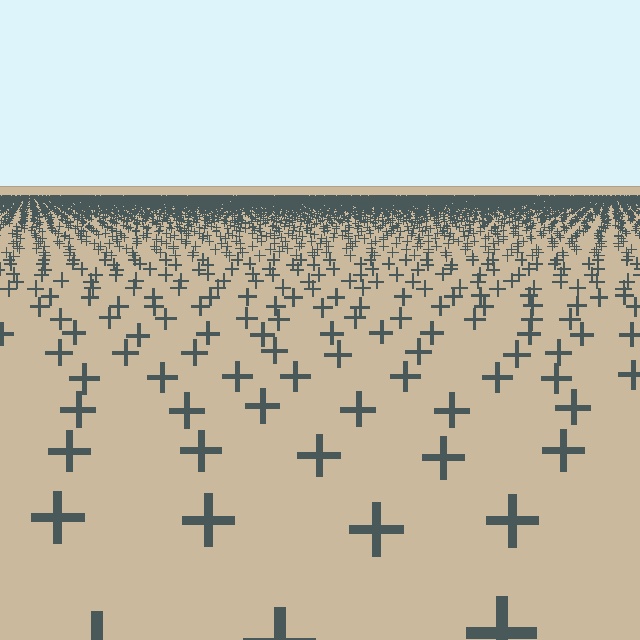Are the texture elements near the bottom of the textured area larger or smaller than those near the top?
Larger. Near the bottom, elements are closer to the viewer and appear at a bigger on-screen size.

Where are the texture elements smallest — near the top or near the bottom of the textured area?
Near the top.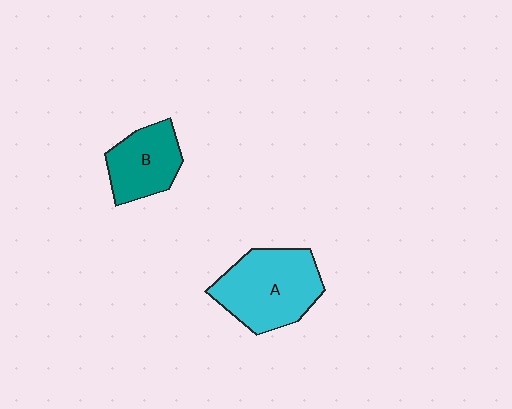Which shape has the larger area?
Shape A (cyan).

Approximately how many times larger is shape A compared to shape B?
Approximately 1.5 times.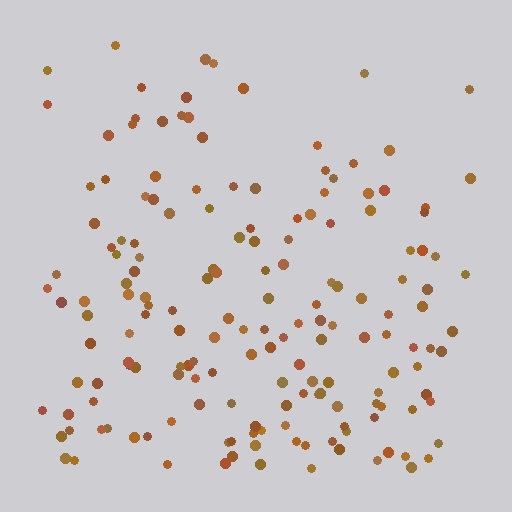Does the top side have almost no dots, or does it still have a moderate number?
Still a moderate number, just noticeably fewer than the bottom.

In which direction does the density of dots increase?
From top to bottom, with the bottom side densest.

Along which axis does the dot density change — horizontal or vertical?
Vertical.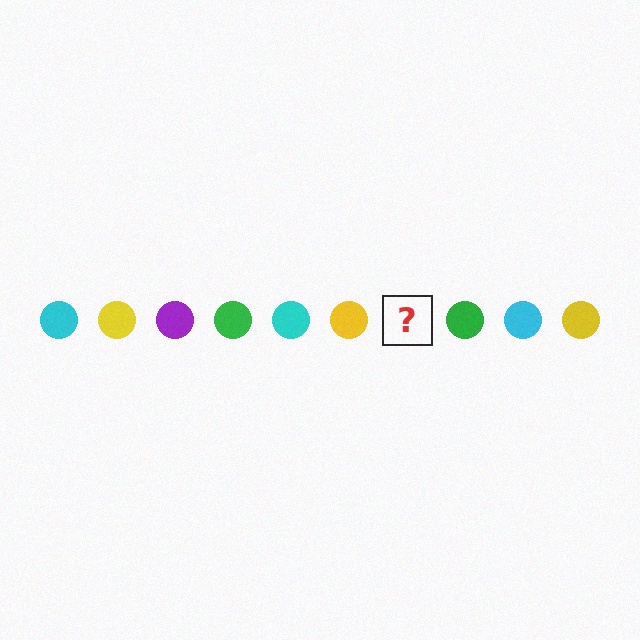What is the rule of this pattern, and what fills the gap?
The rule is that the pattern cycles through cyan, yellow, purple, green circles. The gap should be filled with a purple circle.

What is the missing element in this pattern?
The missing element is a purple circle.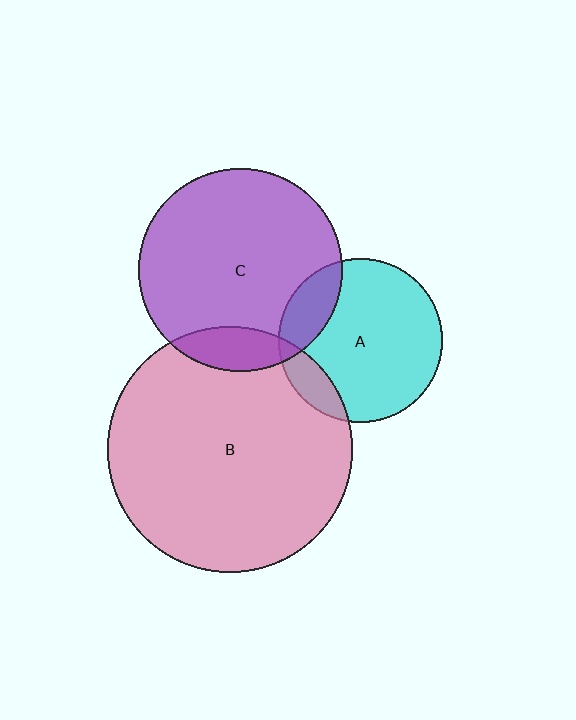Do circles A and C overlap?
Yes.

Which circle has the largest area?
Circle B (pink).